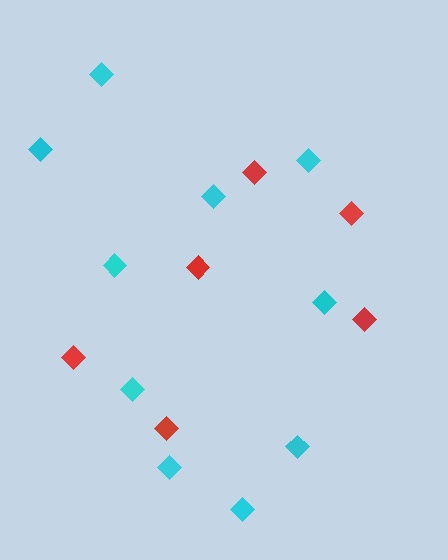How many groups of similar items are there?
There are 2 groups: one group of red diamonds (6) and one group of cyan diamonds (10).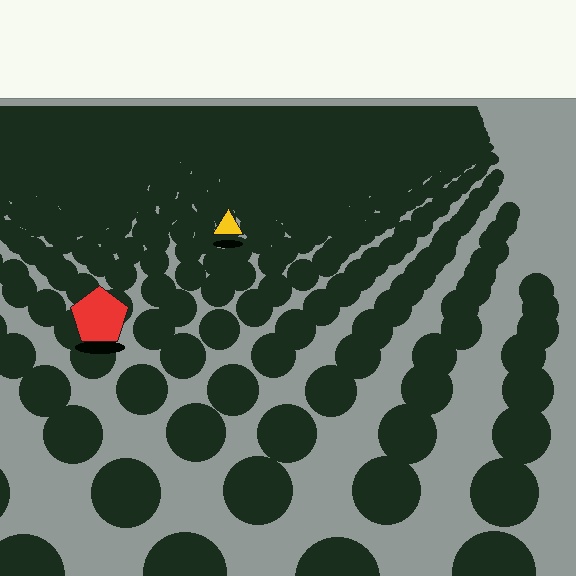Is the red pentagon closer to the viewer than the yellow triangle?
Yes. The red pentagon is closer — you can tell from the texture gradient: the ground texture is coarser near it.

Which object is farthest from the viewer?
The yellow triangle is farthest from the viewer. It appears smaller and the ground texture around it is denser.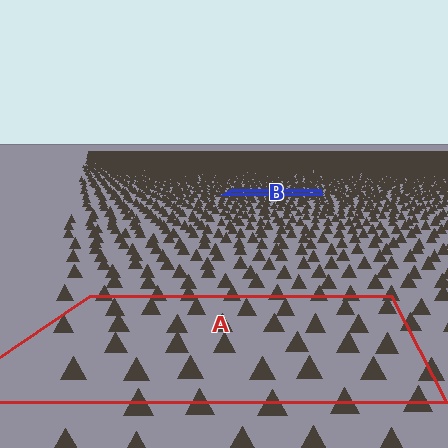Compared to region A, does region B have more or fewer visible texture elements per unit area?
Region B has more texture elements per unit area — they are packed more densely because it is farther away.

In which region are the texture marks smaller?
The texture marks are smaller in region B, because it is farther away.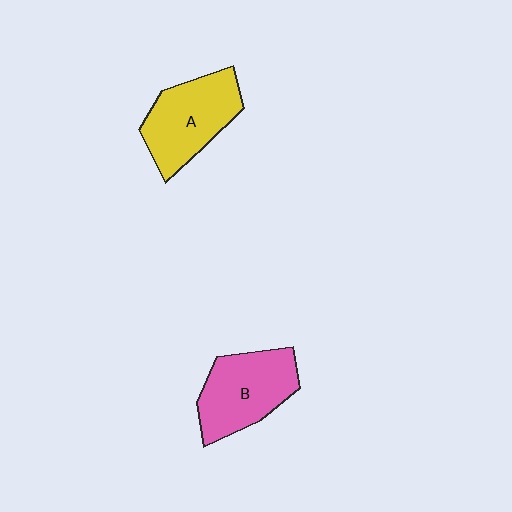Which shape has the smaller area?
Shape A (yellow).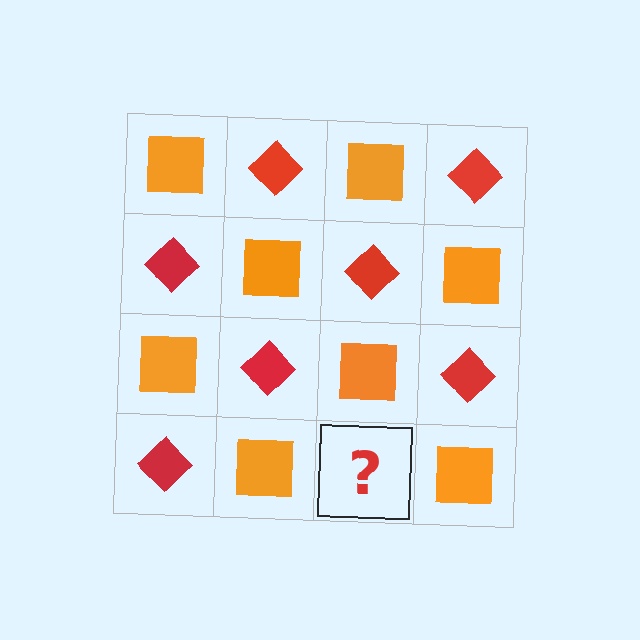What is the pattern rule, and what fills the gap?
The rule is that it alternates orange square and red diamond in a checkerboard pattern. The gap should be filled with a red diamond.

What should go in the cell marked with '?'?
The missing cell should contain a red diamond.